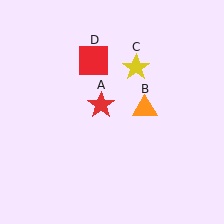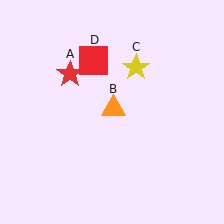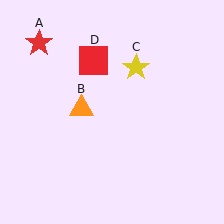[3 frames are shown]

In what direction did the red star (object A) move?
The red star (object A) moved up and to the left.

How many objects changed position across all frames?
2 objects changed position: red star (object A), orange triangle (object B).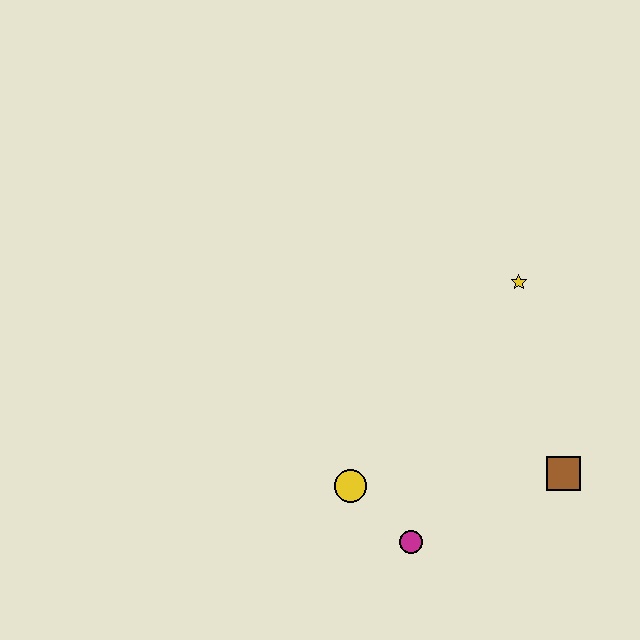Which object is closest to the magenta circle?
The yellow circle is closest to the magenta circle.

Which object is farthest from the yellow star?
The magenta circle is farthest from the yellow star.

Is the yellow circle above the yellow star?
No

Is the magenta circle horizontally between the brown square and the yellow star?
No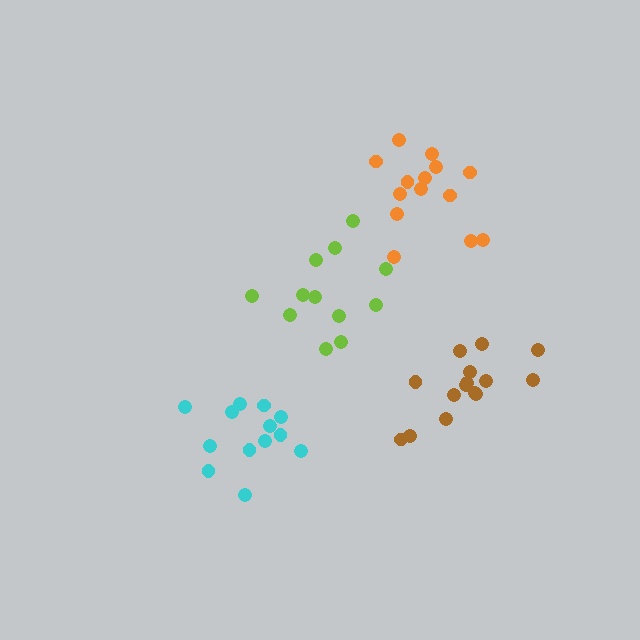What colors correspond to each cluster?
The clusters are colored: brown, orange, cyan, lime.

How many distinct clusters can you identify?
There are 4 distinct clusters.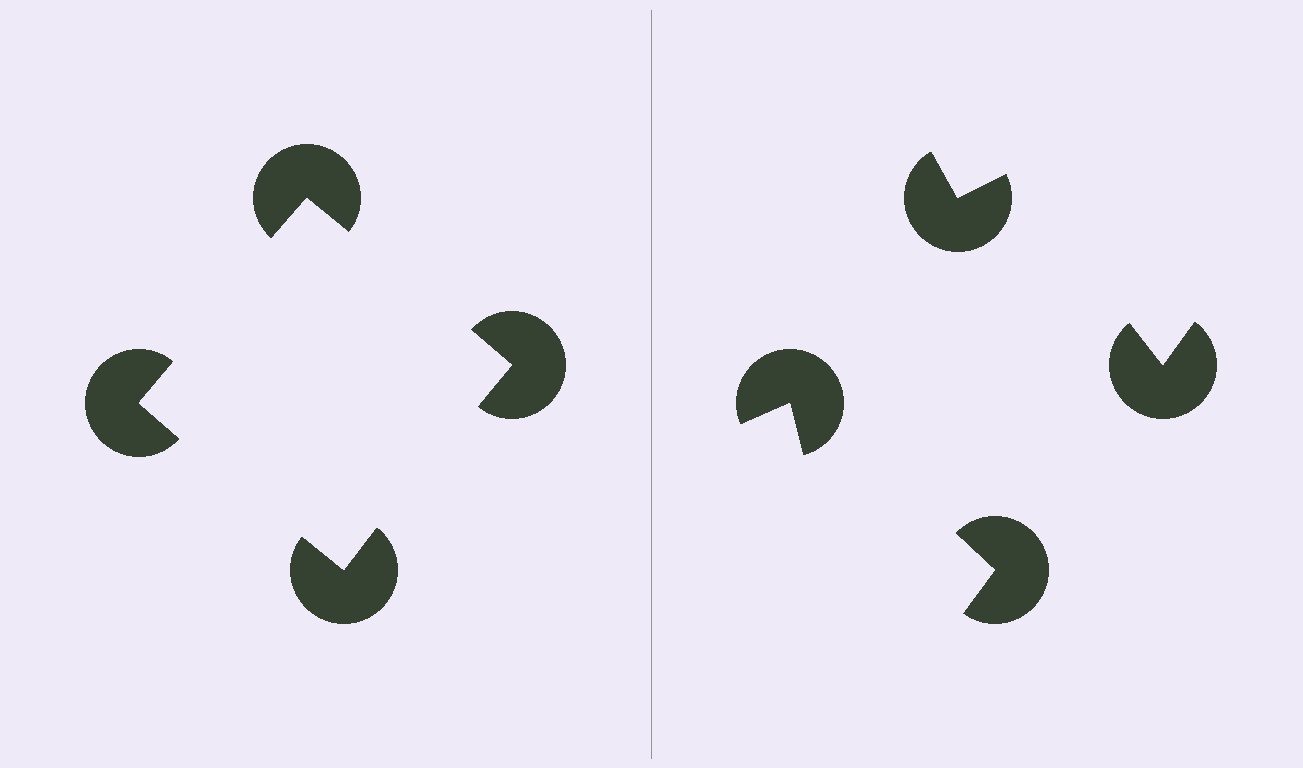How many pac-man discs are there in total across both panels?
8 — 4 on each side.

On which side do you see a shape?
An illusory square appears on the left side. On the right side the wedge cuts are rotated, so no coherent shape forms.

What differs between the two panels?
The pac-man discs are positioned identically on both sides; only the wedge orientations differ. On the left they align to a square; on the right they are misaligned.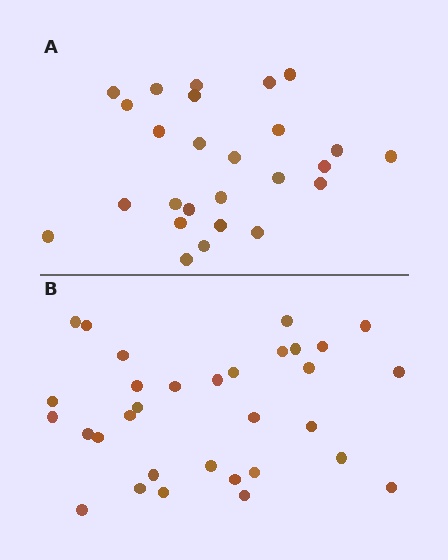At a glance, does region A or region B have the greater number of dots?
Region B (the bottom region) has more dots.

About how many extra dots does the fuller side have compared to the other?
Region B has about 6 more dots than region A.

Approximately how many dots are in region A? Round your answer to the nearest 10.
About 30 dots. (The exact count is 26, which rounds to 30.)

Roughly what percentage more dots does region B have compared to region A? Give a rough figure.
About 25% more.